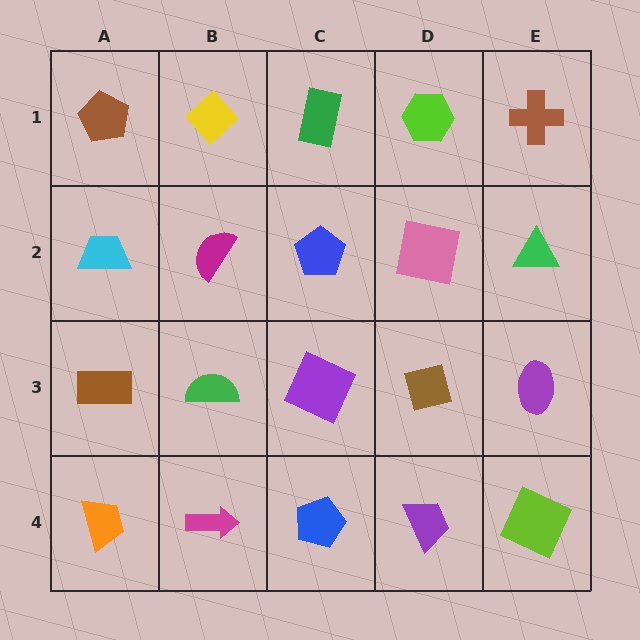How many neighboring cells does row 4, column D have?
3.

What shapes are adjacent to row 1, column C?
A blue pentagon (row 2, column C), a yellow diamond (row 1, column B), a lime hexagon (row 1, column D).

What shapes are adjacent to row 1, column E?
A green triangle (row 2, column E), a lime hexagon (row 1, column D).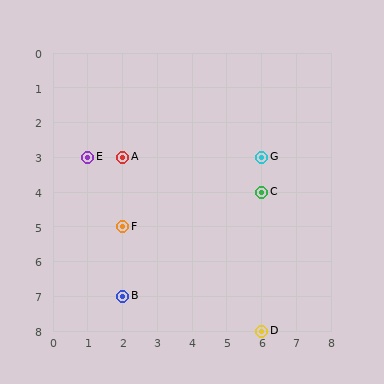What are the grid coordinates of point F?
Point F is at grid coordinates (2, 5).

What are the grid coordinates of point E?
Point E is at grid coordinates (1, 3).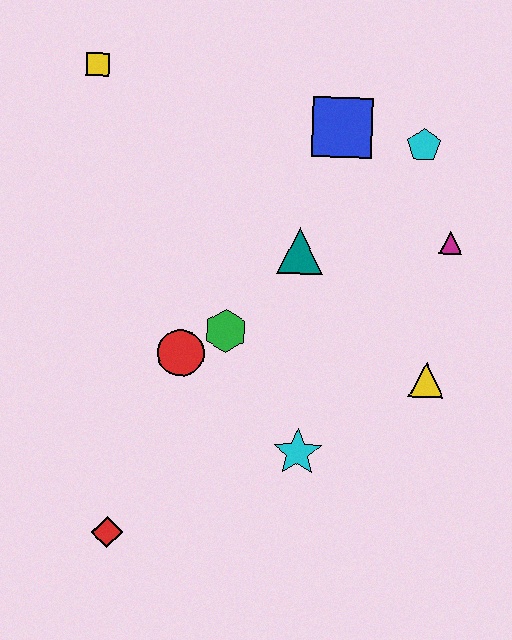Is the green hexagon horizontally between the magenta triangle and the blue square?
No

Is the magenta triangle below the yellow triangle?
No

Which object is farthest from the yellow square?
The red diamond is farthest from the yellow square.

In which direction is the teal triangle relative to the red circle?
The teal triangle is to the right of the red circle.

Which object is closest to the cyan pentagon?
The blue square is closest to the cyan pentagon.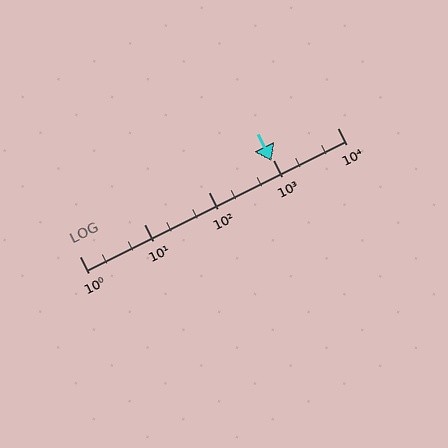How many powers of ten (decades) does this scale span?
The scale spans 4 decades, from 1 to 10000.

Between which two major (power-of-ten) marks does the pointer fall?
The pointer is between 100 and 1000.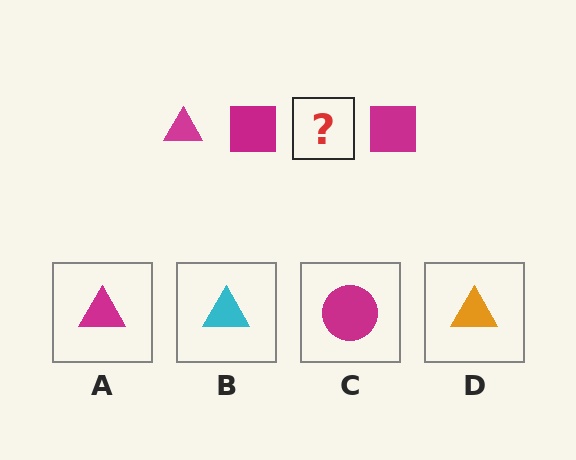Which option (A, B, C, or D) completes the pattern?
A.